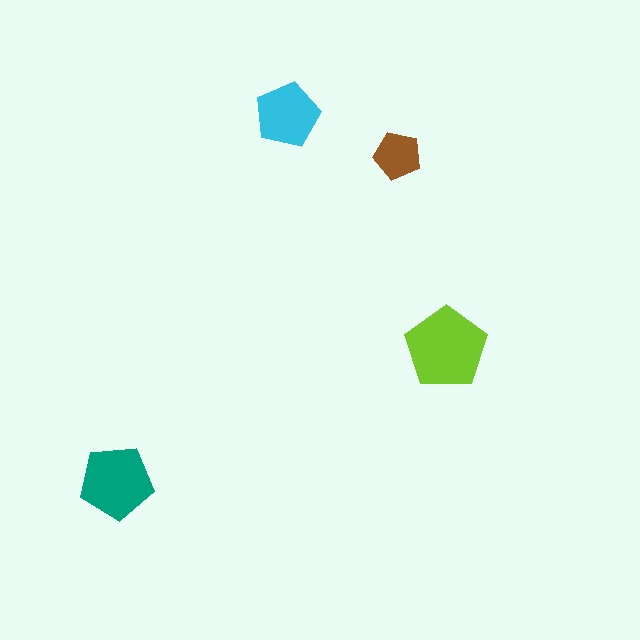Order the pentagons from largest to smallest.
the lime one, the teal one, the cyan one, the brown one.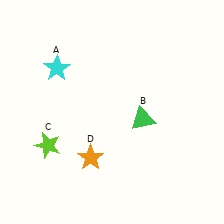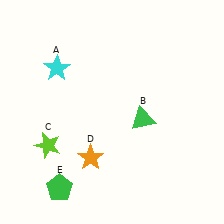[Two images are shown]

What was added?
A green pentagon (E) was added in Image 2.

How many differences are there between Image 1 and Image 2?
There is 1 difference between the two images.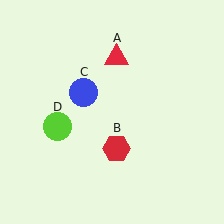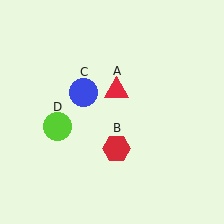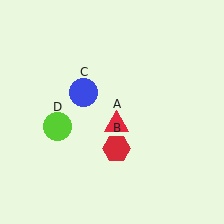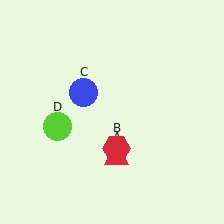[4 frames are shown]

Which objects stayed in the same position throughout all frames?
Red hexagon (object B) and blue circle (object C) and lime circle (object D) remained stationary.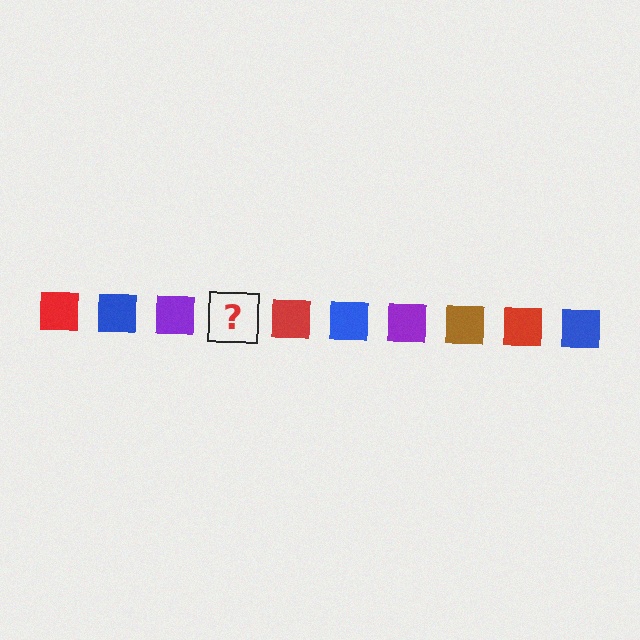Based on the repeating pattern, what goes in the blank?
The blank should be a brown square.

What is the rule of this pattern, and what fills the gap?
The rule is that the pattern cycles through red, blue, purple, brown squares. The gap should be filled with a brown square.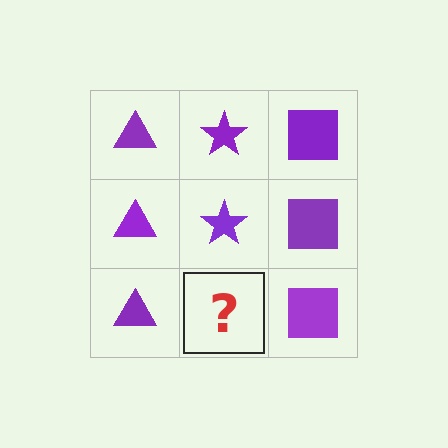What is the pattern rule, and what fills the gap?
The rule is that each column has a consistent shape. The gap should be filled with a purple star.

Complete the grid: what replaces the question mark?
The question mark should be replaced with a purple star.